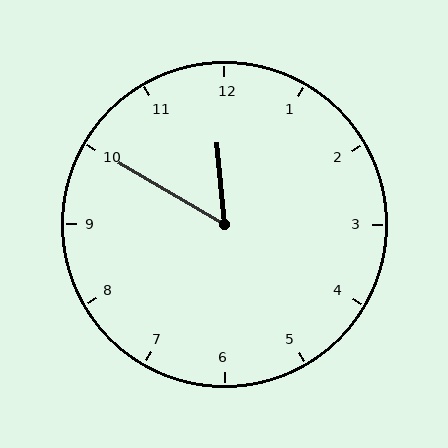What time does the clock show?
11:50.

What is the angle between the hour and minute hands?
Approximately 55 degrees.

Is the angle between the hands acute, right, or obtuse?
It is acute.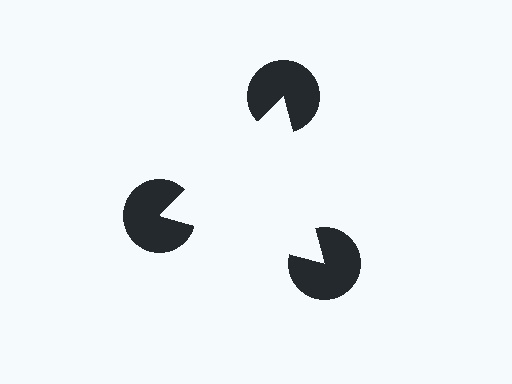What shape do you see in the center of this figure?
An illusory triangle — its edges are inferred from the aligned wedge cuts in the pac-man discs, not physically drawn.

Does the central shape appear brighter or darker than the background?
It typically appears slightly brighter than the background, even though no actual brightness change is drawn.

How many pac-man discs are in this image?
There are 3 — one at each vertex of the illusory triangle.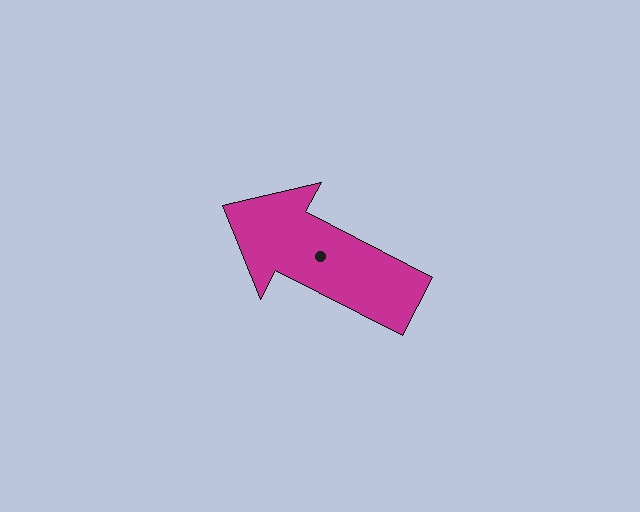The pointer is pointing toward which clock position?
Roughly 10 o'clock.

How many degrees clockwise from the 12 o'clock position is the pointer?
Approximately 297 degrees.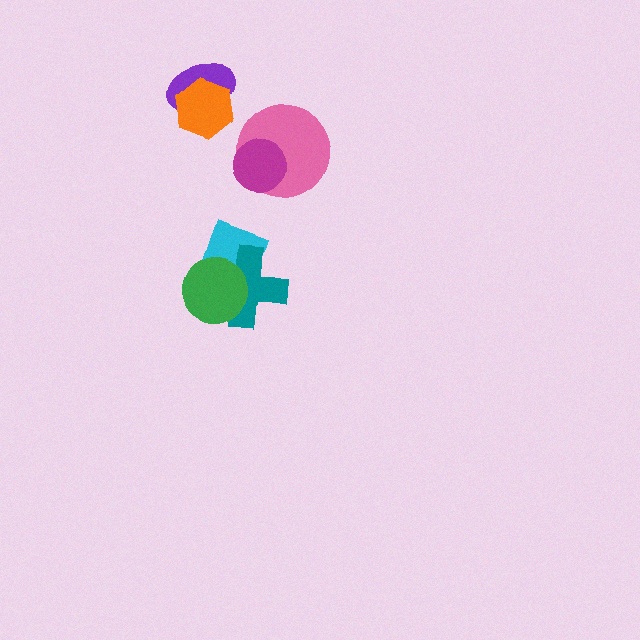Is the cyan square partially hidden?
Yes, it is partially covered by another shape.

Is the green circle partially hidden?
No, no other shape covers it.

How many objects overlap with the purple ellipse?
1 object overlaps with the purple ellipse.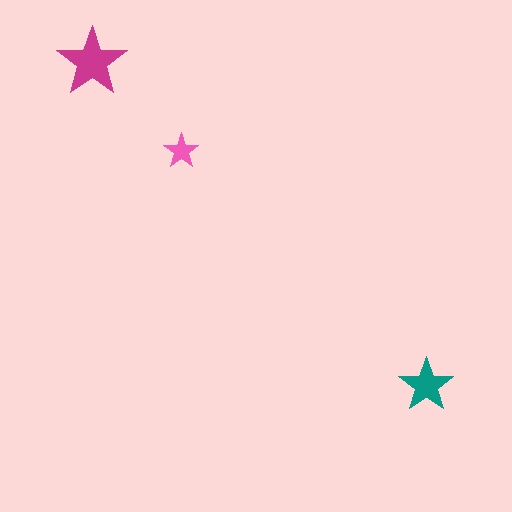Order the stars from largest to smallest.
the magenta one, the teal one, the pink one.